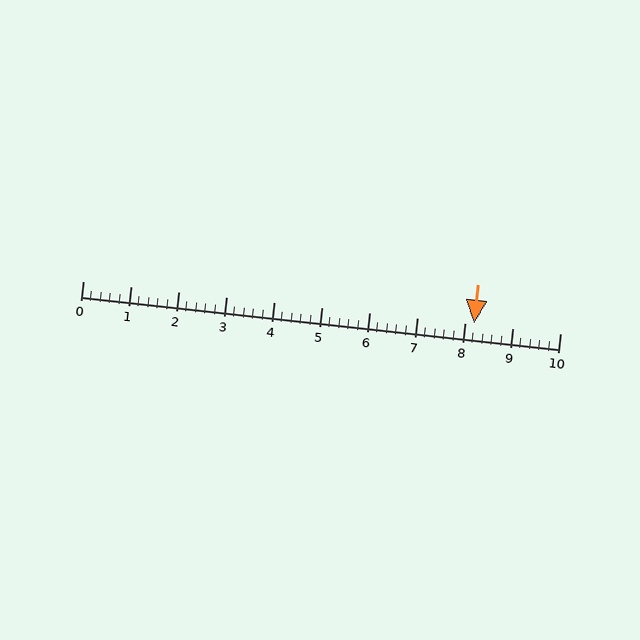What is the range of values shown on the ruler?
The ruler shows values from 0 to 10.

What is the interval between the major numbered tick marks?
The major tick marks are spaced 1 units apart.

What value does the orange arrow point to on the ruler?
The orange arrow points to approximately 8.2.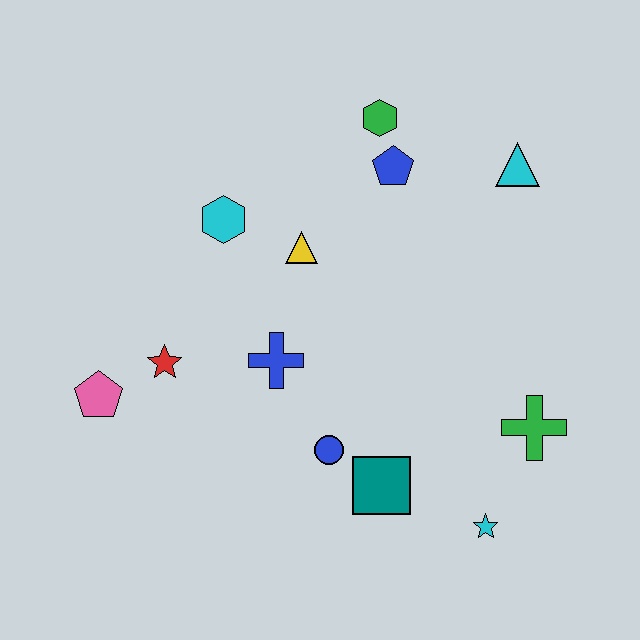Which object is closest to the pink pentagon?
The red star is closest to the pink pentagon.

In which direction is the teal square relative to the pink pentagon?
The teal square is to the right of the pink pentagon.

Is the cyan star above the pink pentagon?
No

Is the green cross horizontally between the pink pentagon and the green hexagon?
No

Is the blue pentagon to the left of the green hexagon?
No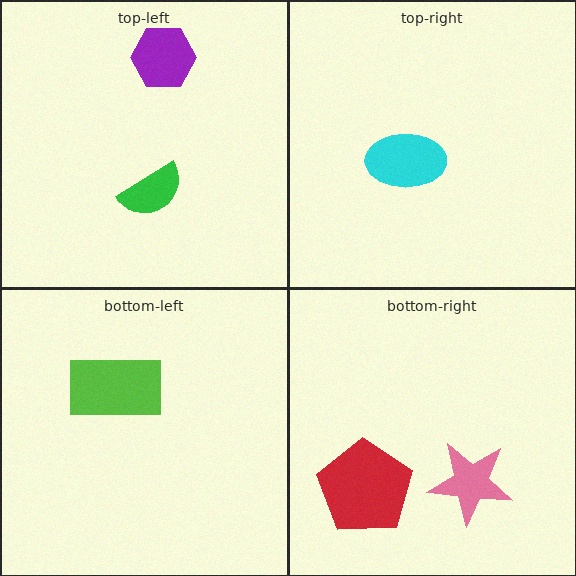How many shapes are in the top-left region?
2.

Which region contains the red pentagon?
The bottom-right region.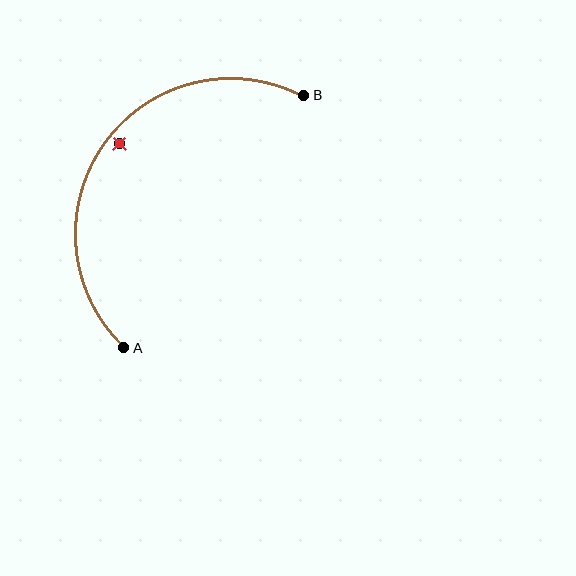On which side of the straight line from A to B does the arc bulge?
The arc bulges above and to the left of the straight line connecting A and B.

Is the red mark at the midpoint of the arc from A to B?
No — the red mark does not lie on the arc at all. It sits slightly inside the curve.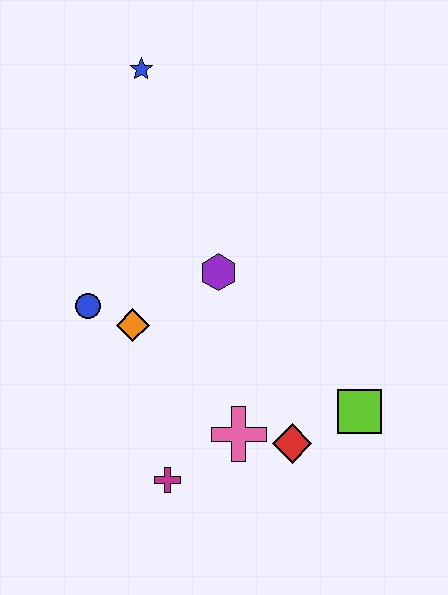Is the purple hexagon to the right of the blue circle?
Yes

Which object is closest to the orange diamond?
The blue circle is closest to the orange diamond.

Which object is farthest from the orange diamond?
The blue star is farthest from the orange diamond.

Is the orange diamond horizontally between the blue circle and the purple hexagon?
Yes